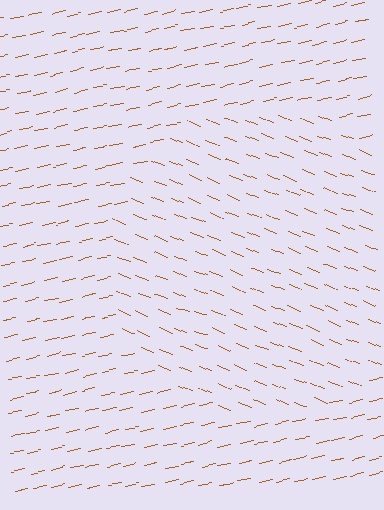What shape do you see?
I see a circle.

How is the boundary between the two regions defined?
The boundary is defined purely by a change in line orientation (approximately 34 degrees difference). All lines are the same color and thickness.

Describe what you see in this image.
The image is filled with small brown line segments. A circle region in the image has lines oriented differently from the surrounding lines, creating a visible texture boundary.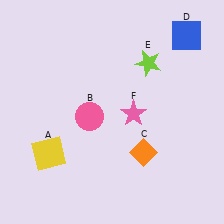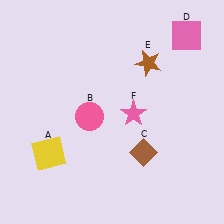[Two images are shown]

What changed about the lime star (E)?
In Image 1, E is lime. In Image 2, it changed to brown.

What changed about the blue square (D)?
In Image 1, D is blue. In Image 2, it changed to pink.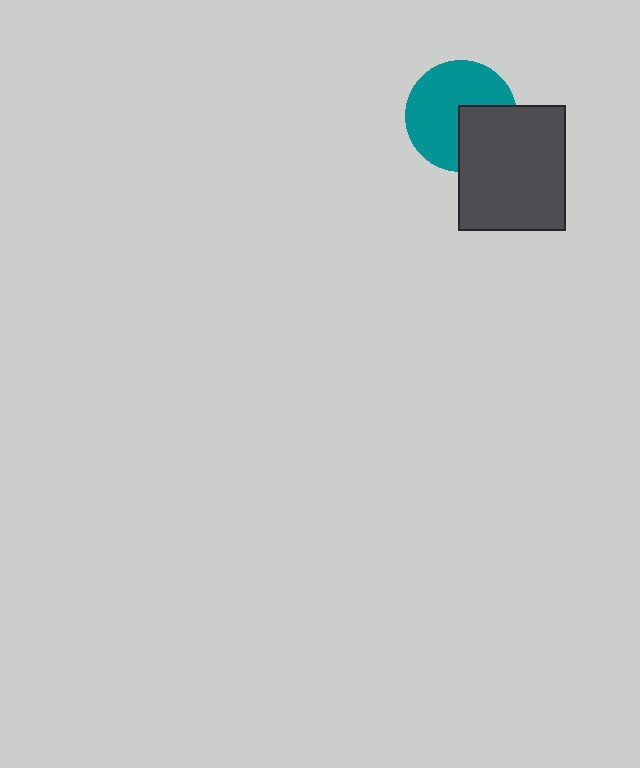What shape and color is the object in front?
The object in front is a dark gray rectangle.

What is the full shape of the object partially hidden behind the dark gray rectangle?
The partially hidden object is a teal circle.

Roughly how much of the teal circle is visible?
Most of it is visible (roughly 67%).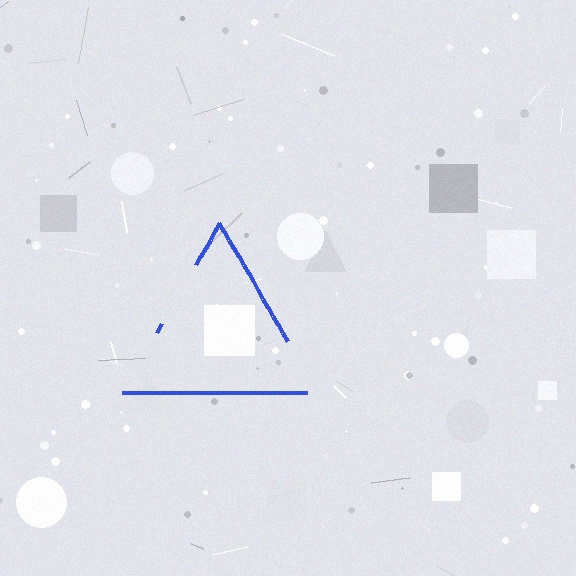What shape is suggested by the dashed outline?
The dashed outline suggests a triangle.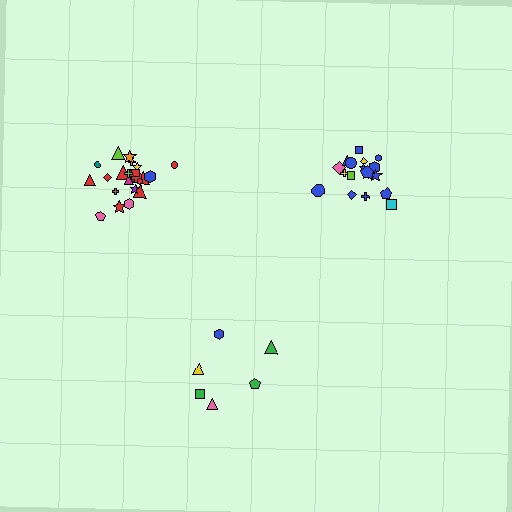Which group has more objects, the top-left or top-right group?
The top-left group.